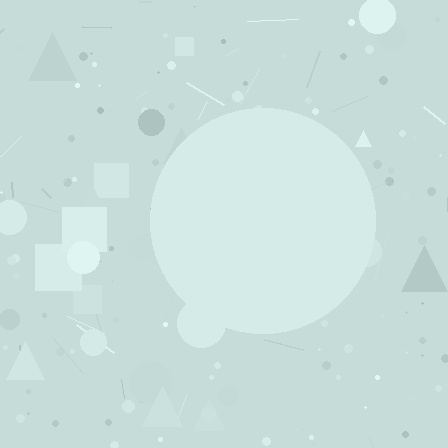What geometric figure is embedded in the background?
A circle is embedded in the background.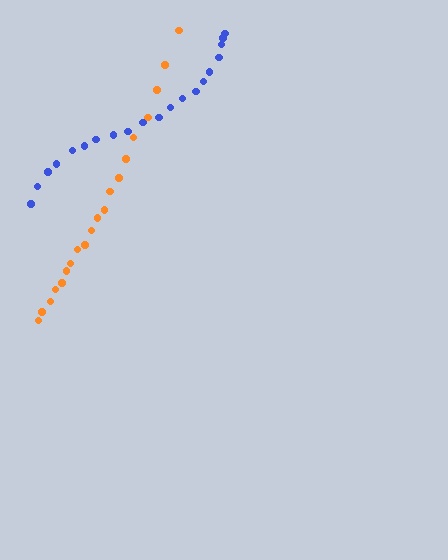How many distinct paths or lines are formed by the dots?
There are 2 distinct paths.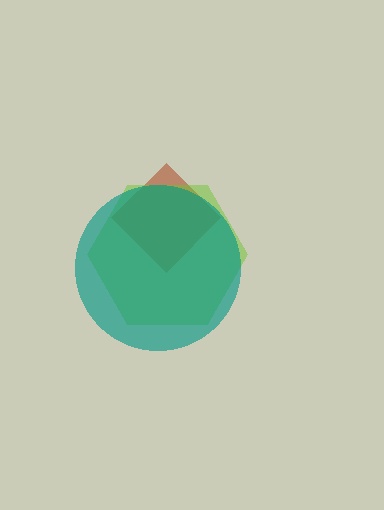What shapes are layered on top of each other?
The layered shapes are: a brown diamond, a lime hexagon, a teal circle.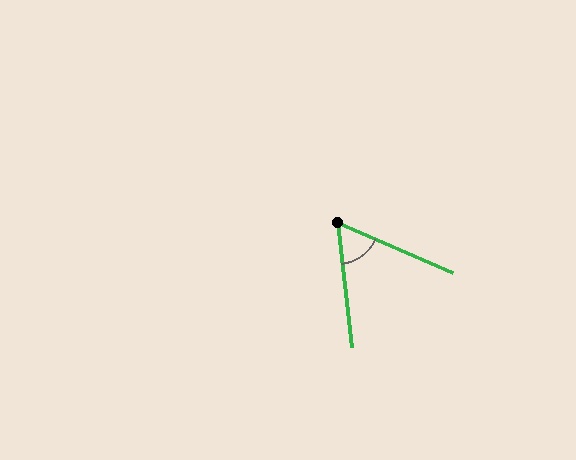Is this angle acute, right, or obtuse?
It is acute.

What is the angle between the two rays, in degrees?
Approximately 60 degrees.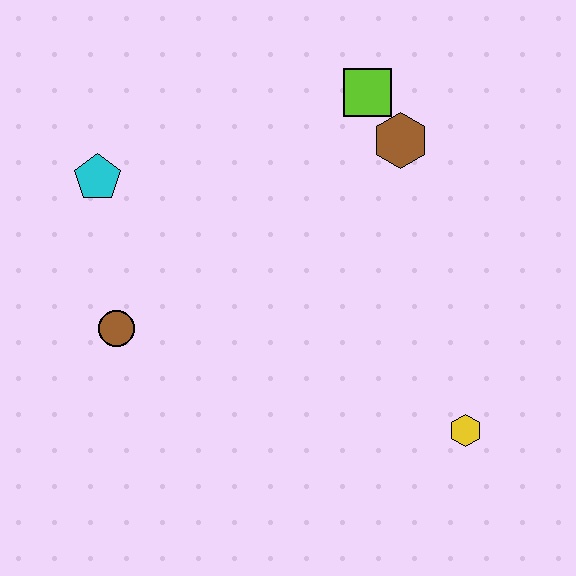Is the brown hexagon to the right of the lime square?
Yes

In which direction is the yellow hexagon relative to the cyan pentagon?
The yellow hexagon is to the right of the cyan pentagon.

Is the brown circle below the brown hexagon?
Yes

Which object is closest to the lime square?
The brown hexagon is closest to the lime square.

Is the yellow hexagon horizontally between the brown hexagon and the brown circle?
No